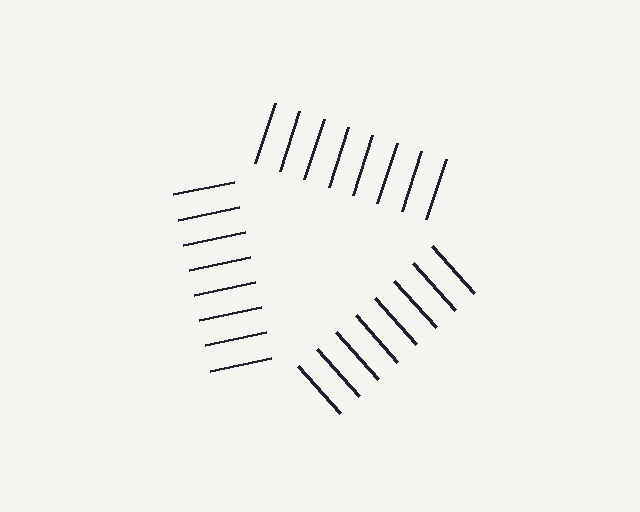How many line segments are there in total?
24 — 8 along each of the 3 edges.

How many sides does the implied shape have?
3 sides — the line-ends trace a triangle.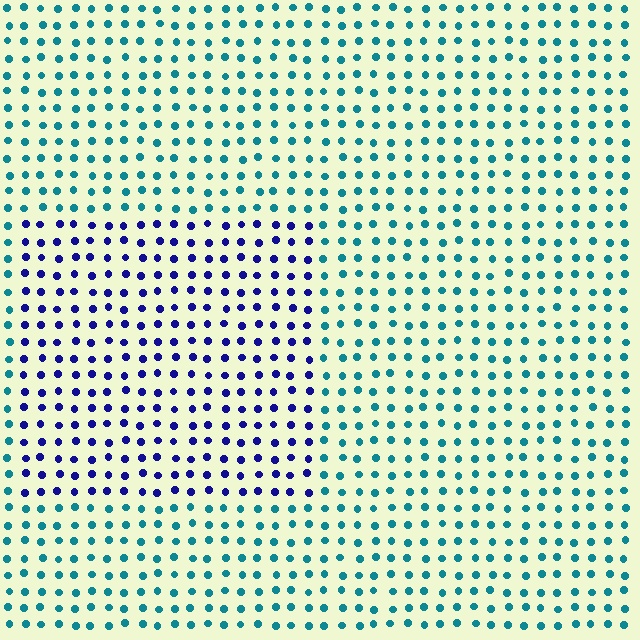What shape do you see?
I see a rectangle.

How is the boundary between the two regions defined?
The boundary is defined purely by a slight shift in hue (about 57 degrees). Spacing, size, and orientation are identical on both sides.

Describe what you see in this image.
The image is filled with small teal elements in a uniform arrangement. A rectangle-shaped region is visible where the elements are tinted to a slightly different hue, forming a subtle color boundary.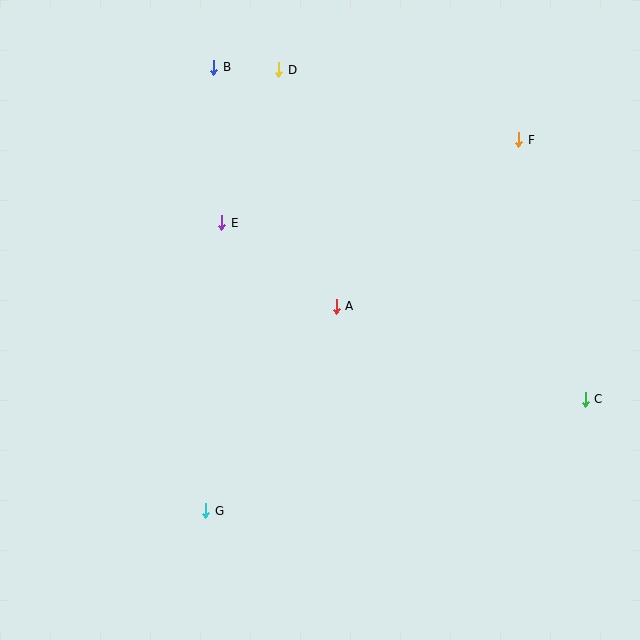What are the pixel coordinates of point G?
Point G is at (206, 511).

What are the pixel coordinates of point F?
Point F is at (519, 140).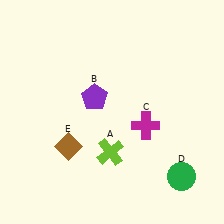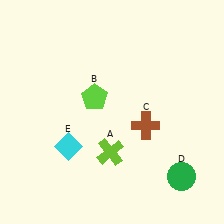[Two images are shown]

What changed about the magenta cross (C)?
In Image 1, C is magenta. In Image 2, it changed to brown.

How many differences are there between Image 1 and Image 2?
There are 3 differences between the two images.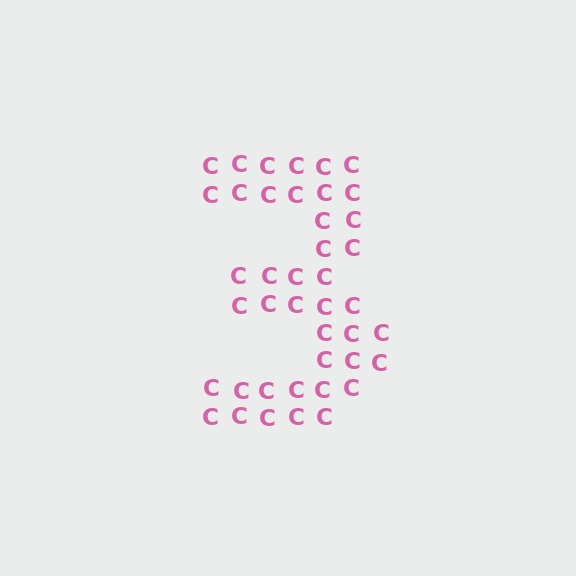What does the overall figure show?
The overall figure shows the digit 3.